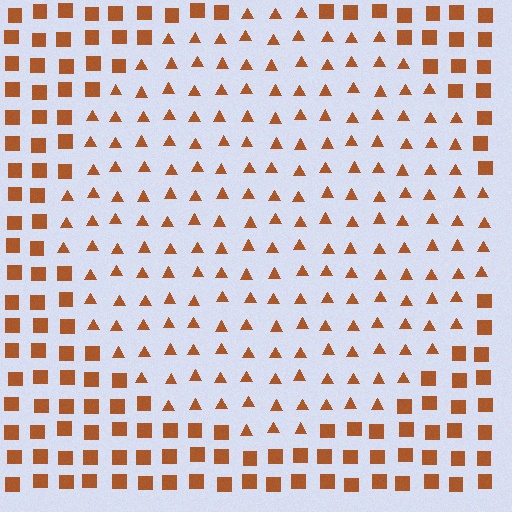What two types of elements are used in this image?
The image uses triangles inside the circle region and squares outside it.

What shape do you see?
I see a circle.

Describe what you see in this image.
The image is filled with small brown elements arranged in a uniform grid. A circle-shaped region contains triangles, while the surrounding area contains squares. The boundary is defined purely by the change in element shape.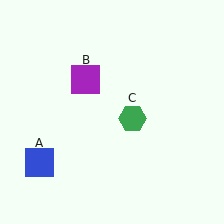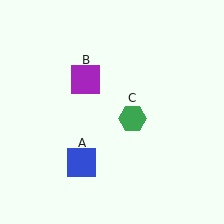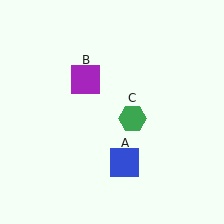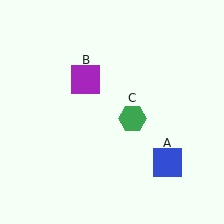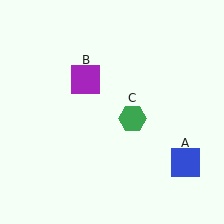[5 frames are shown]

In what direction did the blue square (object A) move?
The blue square (object A) moved right.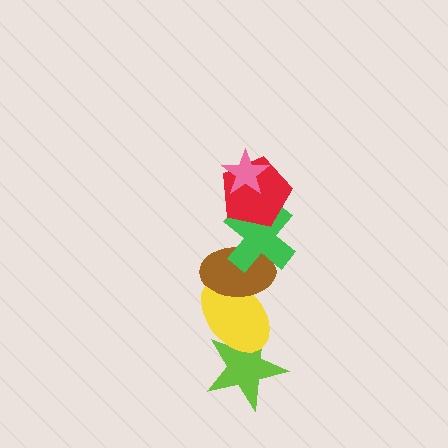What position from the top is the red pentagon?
The red pentagon is 2nd from the top.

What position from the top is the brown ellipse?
The brown ellipse is 4th from the top.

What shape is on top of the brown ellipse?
The green cross is on top of the brown ellipse.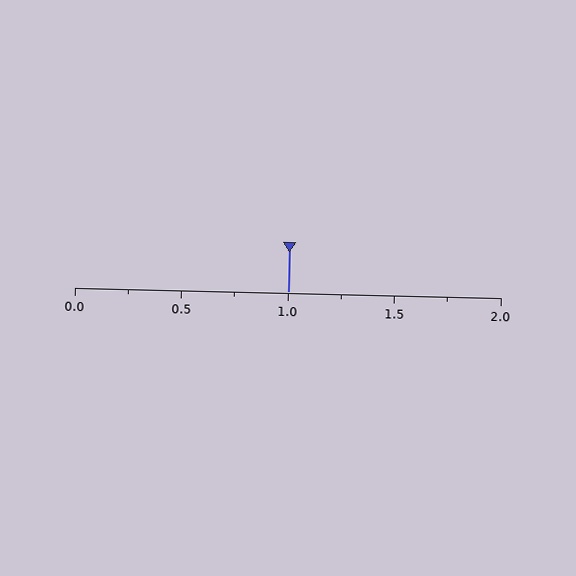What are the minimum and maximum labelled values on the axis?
The axis runs from 0.0 to 2.0.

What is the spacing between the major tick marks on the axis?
The major ticks are spaced 0.5 apart.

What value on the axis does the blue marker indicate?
The marker indicates approximately 1.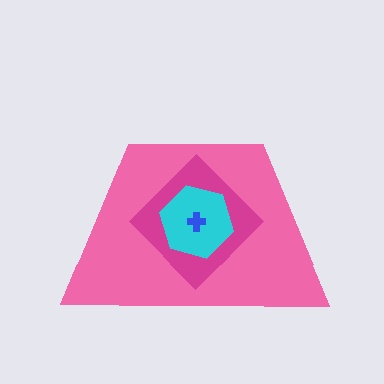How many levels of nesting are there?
4.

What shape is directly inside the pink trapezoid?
The magenta diamond.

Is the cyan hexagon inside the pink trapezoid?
Yes.